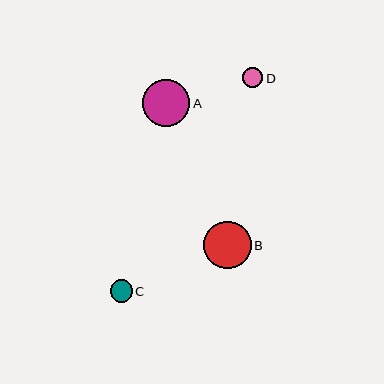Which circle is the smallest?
Circle D is the smallest with a size of approximately 20 pixels.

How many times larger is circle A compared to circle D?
Circle A is approximately 2.3 times the size of circle D.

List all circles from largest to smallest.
From largest to smallest: B, A, C, D.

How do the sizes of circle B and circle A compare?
Circle B and circle A are approximately the same size.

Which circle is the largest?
Circle B is the largest with a size of approximately 48 pixels.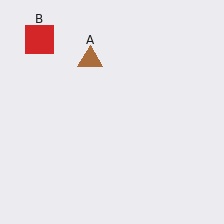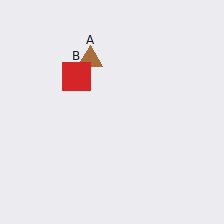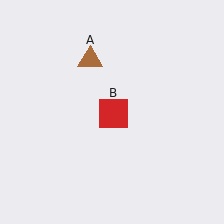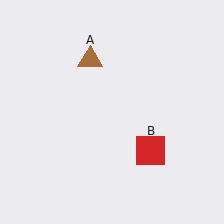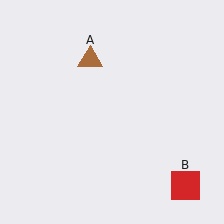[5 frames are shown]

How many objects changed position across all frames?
1 object changed position: red square (object B).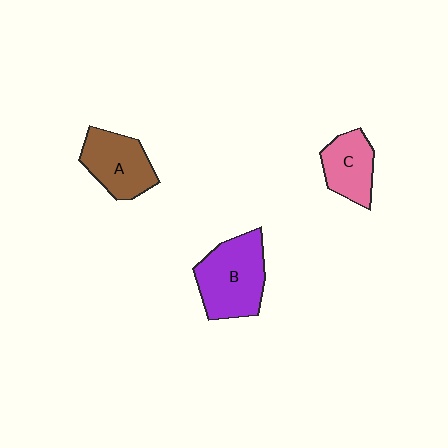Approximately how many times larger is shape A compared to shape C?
Approximately 1.2 times.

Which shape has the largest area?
Shape B (purple).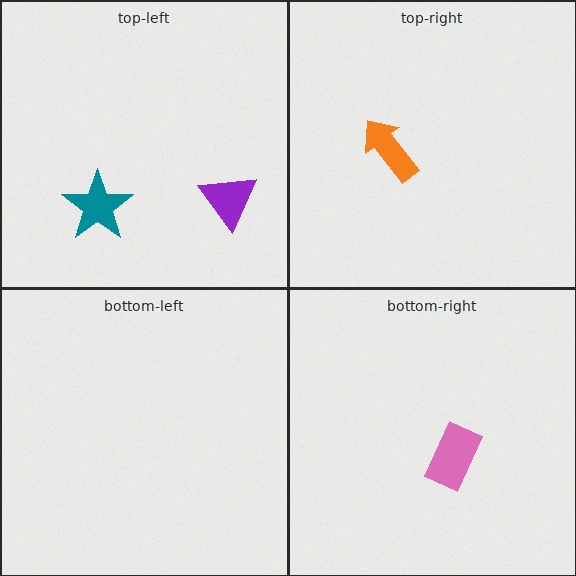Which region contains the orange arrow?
The top-right region.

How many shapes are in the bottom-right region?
1.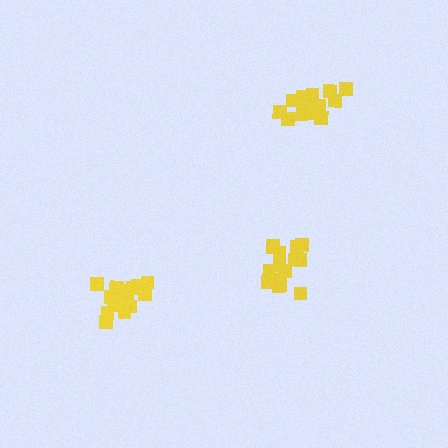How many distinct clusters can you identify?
There are 3 distinct clusters.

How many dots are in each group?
Group 1: 15 dots, Group 2: 16 dots, Group 3: 17 dots (48 total).